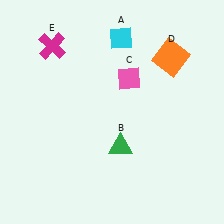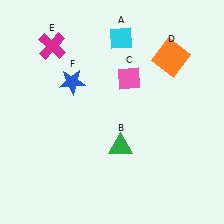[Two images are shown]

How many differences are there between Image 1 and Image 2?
There is 1 difference between the two images.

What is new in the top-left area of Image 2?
A blue star (F) was added in the top-left area of Image 2.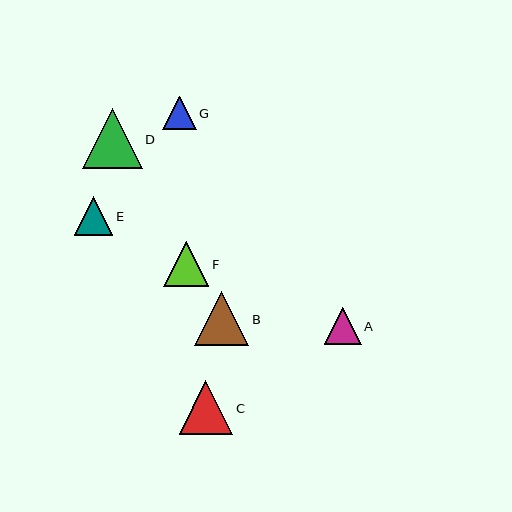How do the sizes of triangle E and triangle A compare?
Triangle E and triangle A are approximately the same size.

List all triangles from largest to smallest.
From largest to smallest: D, B, C, F, E, A, G.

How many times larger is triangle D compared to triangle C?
Triangle D is approximately 1.1 times the size of triangle C.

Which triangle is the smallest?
Triangle G is the smallest with a size of approximately 33 pixels.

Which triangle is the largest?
Triangle D is the largest with a size of approximately 60 pixels.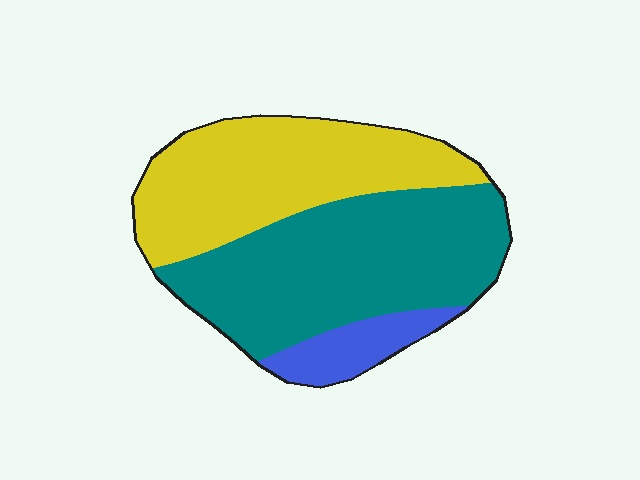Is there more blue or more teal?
Teal.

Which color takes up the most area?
Teal, at roughly 50%.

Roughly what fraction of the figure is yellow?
Yellow covers roughly 40% of the figure.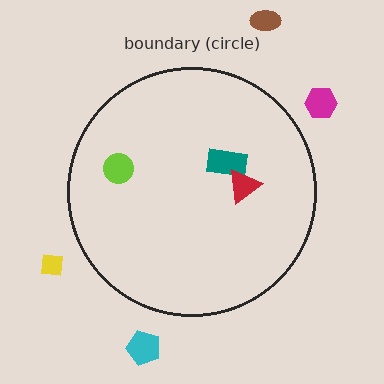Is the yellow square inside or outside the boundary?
Outside.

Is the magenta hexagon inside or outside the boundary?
Outside.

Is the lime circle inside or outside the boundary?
Inside.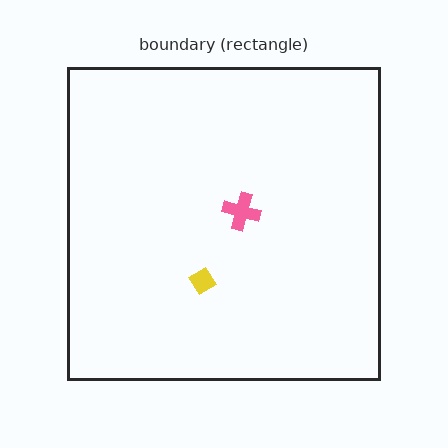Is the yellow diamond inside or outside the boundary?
Inside.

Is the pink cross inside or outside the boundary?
Inside.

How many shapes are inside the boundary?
2 inside, 0 outside.